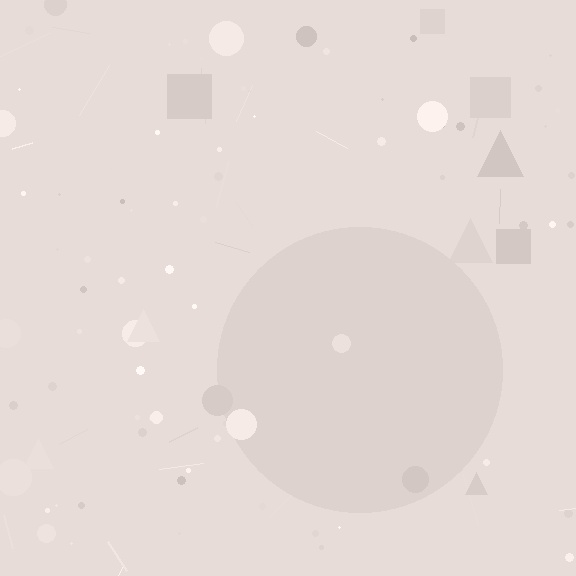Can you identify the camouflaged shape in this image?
The camouflaged shape is a circle.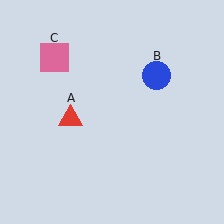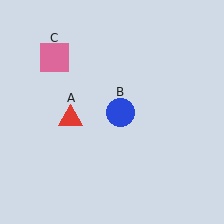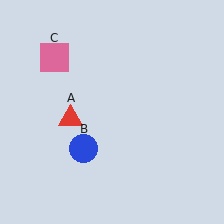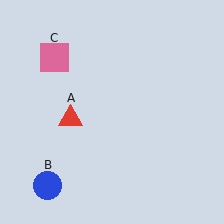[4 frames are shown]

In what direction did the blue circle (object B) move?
The blue circle (object B) moved down and to the left.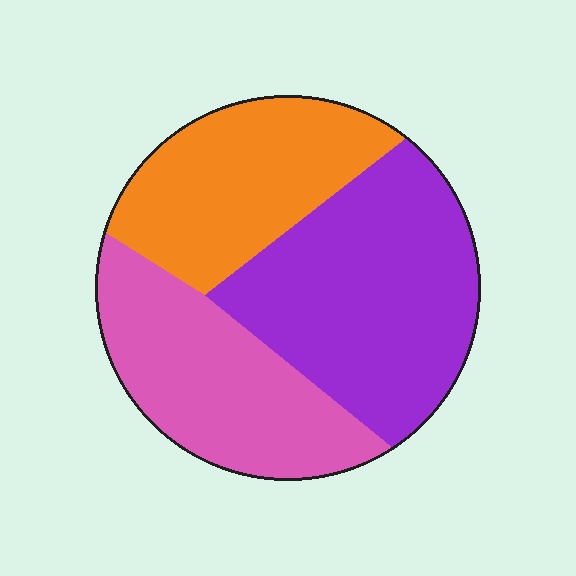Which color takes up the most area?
Purple, at roughly 40%.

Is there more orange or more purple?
Purple.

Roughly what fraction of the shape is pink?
Pink takes up about one third (1/3) of the shape.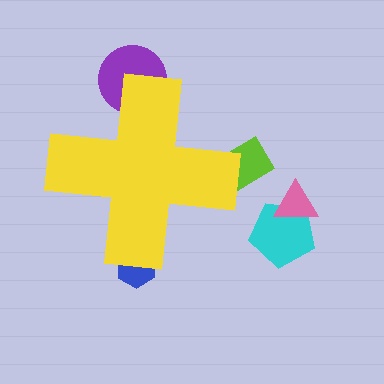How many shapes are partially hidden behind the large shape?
3 shapes are partially hidden.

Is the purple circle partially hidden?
Yes, the purple circle is partially hidden behind the yellow cross.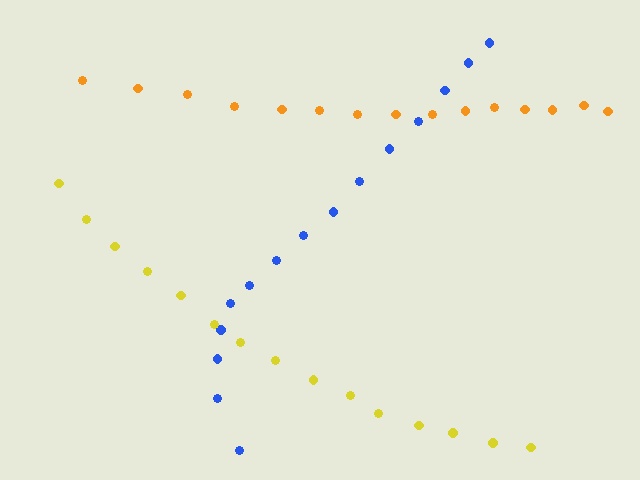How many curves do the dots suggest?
There are 3 distinct paths.